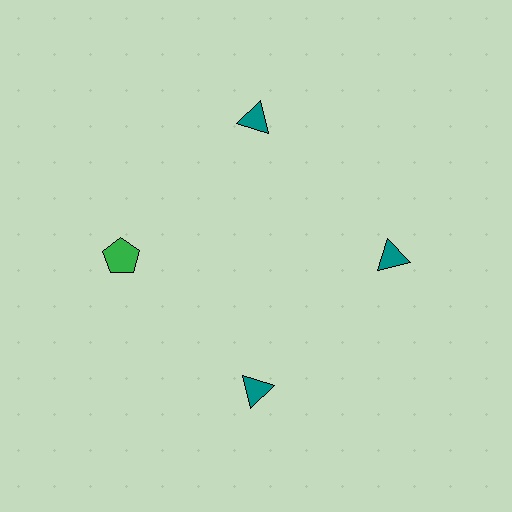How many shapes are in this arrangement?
There are 4 shapes arranged in a ring pattern.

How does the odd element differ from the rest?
It differs in both color (green instead of teal) and shape (pentagon instead of triangle).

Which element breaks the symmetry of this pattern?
The green pentagon at roughly the 9 o'clock position breaks the symmetry. All other shapes are teal triangles.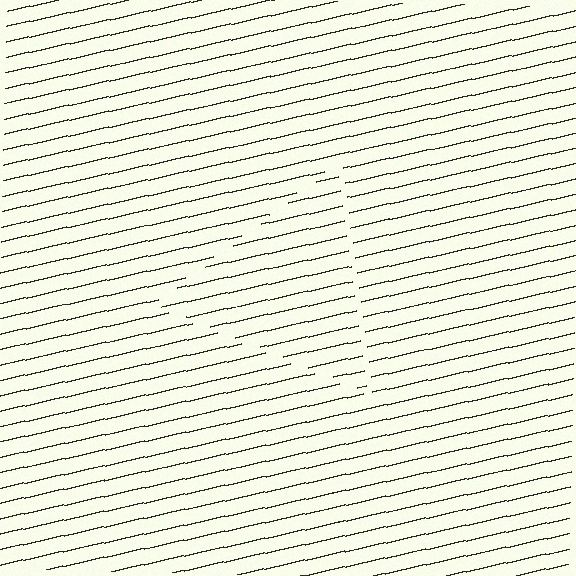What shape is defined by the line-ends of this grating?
An illusory triangle. The interior of the shape contains the same grating, shifted by half a period — the contour is defined by the phase discontinuity where line-ends from the inner and outer gratings abut.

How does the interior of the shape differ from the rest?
The interior of the shape contains the same grating, shifted by half a period — the contour is defined by the phase discontinuity where line-ends from the inner and outer gratings abut.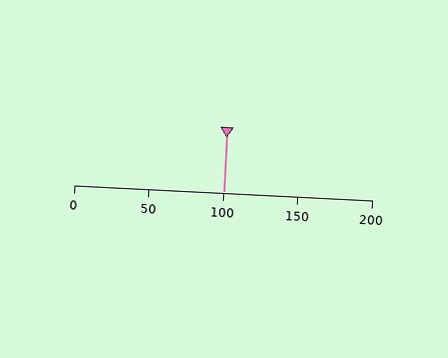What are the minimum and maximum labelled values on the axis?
The axis runs from 0 to 200.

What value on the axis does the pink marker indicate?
The marker indicates approximately 100.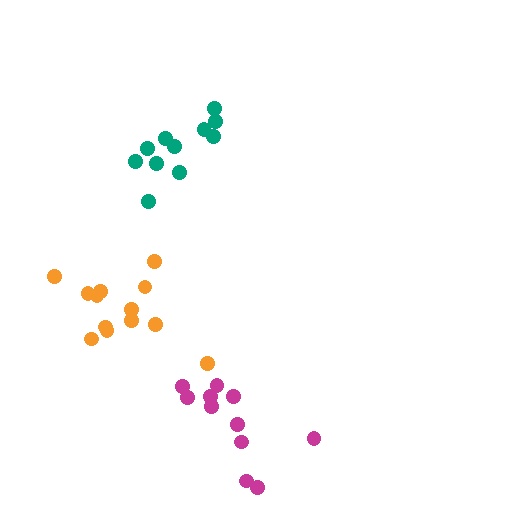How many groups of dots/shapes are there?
There are 3 groups.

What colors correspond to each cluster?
The clusters are colored: orange, teal, magenta.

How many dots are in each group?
Group 1: 13 dots, Group 2: 11 dots, Group 3: 11 dots (35 total).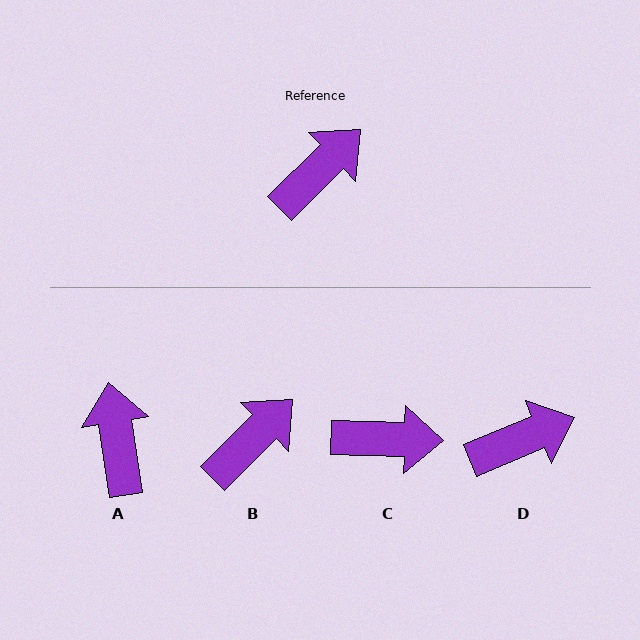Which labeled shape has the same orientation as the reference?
B.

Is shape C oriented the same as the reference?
No, it is off by about 46 degrees.